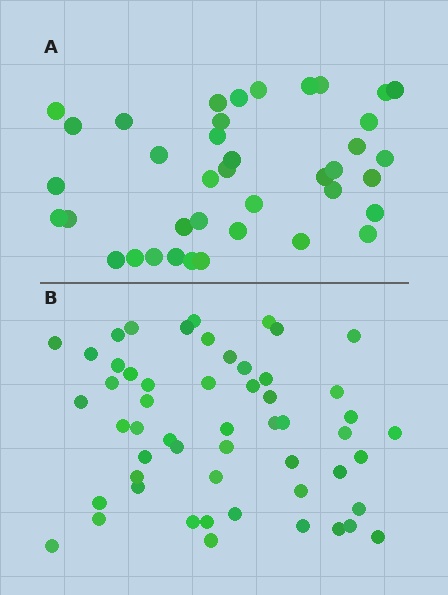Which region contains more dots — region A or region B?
Region B (the bottom region) has more dots.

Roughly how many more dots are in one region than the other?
Region B has approximately 15 more dots than region A.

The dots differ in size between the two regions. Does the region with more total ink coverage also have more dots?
No. Region A has more total ink coverage because its dots are larger, but region B actually contains more individual dots. Total area can be misleading — the number of items is what matters here.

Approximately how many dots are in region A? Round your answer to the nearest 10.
About 40 dots. (The exact count is 39, which rounds to 40.)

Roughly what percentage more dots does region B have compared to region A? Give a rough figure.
About 40% more.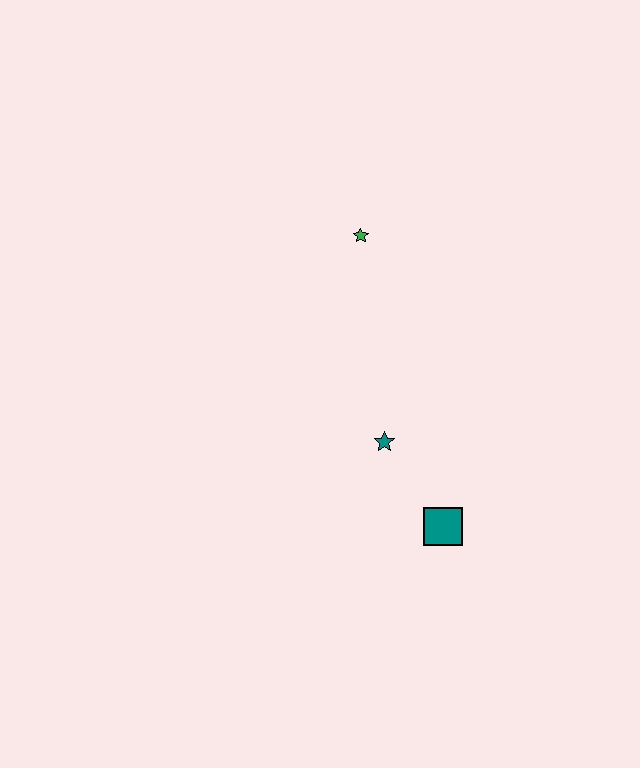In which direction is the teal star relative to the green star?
The teal star is below the green star.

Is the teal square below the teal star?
Yes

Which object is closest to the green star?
The teal star is closest to the green star.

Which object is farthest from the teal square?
The green star is farthest from the teal square.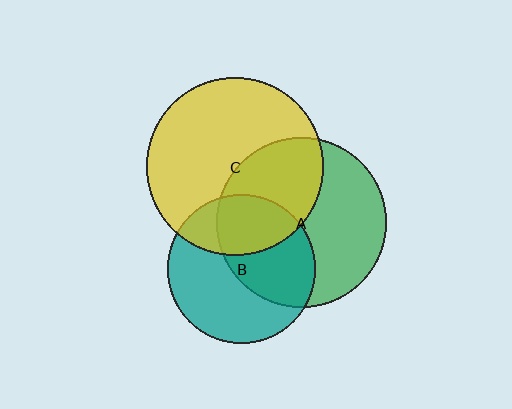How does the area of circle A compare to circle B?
Approximately 1.3 times.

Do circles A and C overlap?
Yes.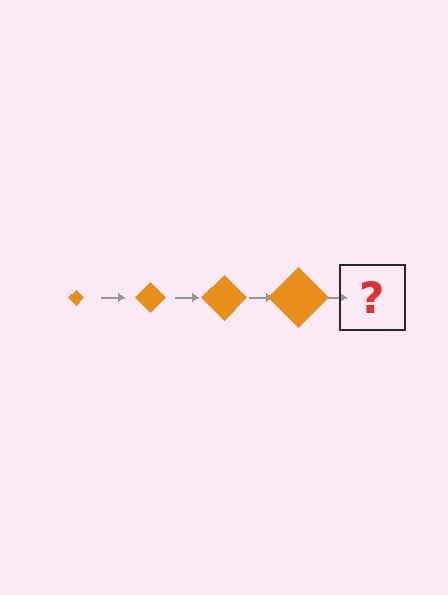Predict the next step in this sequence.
The next step is an orange diamond, larger than the previous one.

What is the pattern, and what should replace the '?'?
The pattern is that the diamond gets progressively larger each step. The '?' should be an orange diamond, larger than the previous one.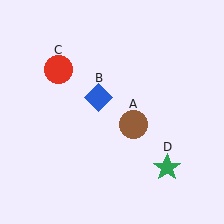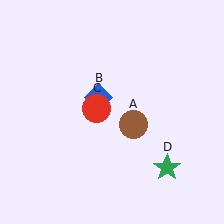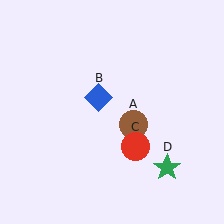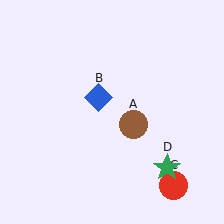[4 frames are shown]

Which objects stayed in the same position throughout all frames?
Brown circle (object A) and blue diamond (object B) and green star (object D) remained stationary.